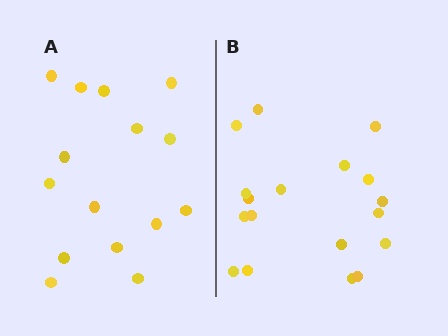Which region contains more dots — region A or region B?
Region B (the right region) has more dots.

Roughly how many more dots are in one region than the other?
Region B has just a few more — roughly 2 or 3 more dots than region A.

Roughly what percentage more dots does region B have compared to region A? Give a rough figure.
About 20% more.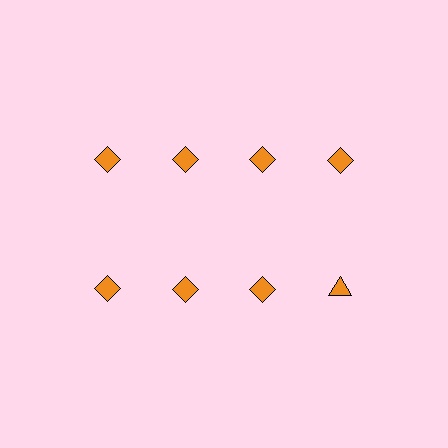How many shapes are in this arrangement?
There are 8 shapes arranged in a grid pattern.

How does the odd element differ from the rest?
It has a different shape: triangle instead of diamond.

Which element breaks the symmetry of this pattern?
The orange triangle in the second row, second from right column breaks the symmetry. All other shapes are orange diamonds.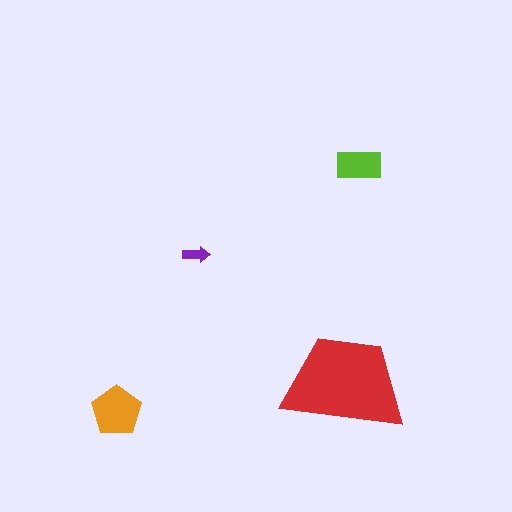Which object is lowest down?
The orange pentagon is bottommost.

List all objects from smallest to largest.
The purple arrow, the lime rectangle, the orange pentagon, the red trapezoid.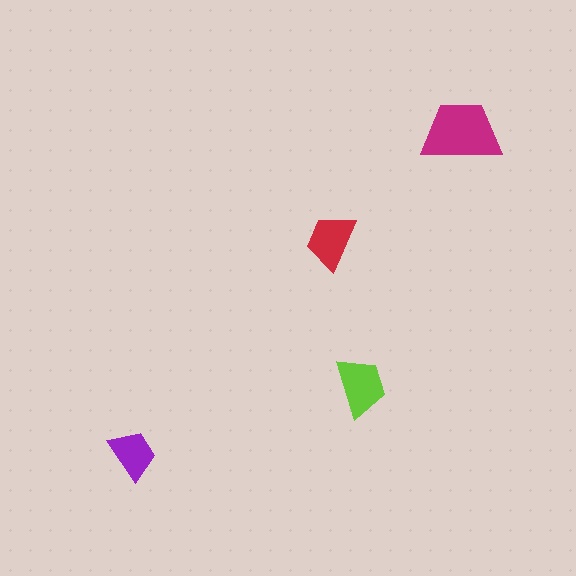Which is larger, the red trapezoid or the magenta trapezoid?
The magenta one.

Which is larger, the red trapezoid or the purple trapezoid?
The red one.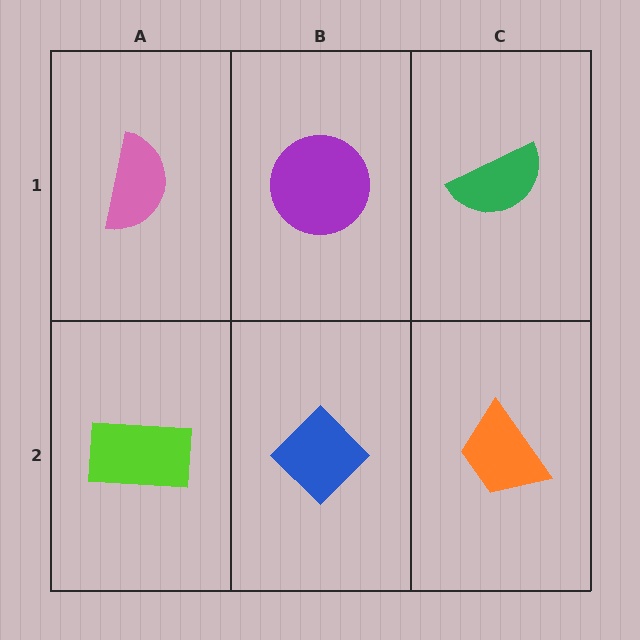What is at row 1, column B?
A purple circle.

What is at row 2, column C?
An orange trapezoid.